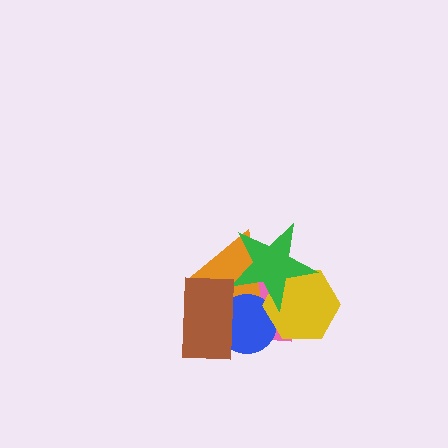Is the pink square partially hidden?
Yes, it is partially covered by another shape.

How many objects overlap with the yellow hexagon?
4 objects overlap with the yellow hexagon.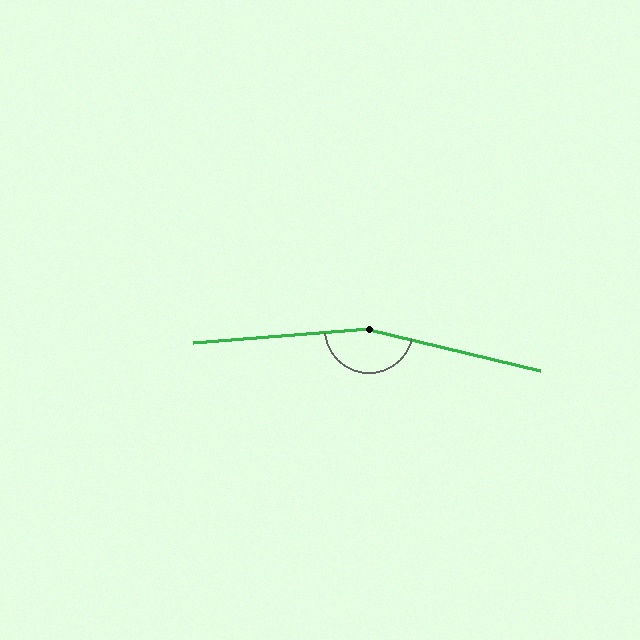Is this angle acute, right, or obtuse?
It is obtuse.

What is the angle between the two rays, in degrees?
Approximately 162 degrees.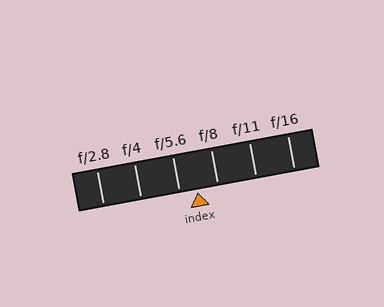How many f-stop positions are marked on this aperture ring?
There are 6 f-stop positions marked.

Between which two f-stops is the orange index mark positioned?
The index mark is between f/5.6 and f/8.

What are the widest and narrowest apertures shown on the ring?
The widest aperture shown is f/2.8 and the narrowest is f/16.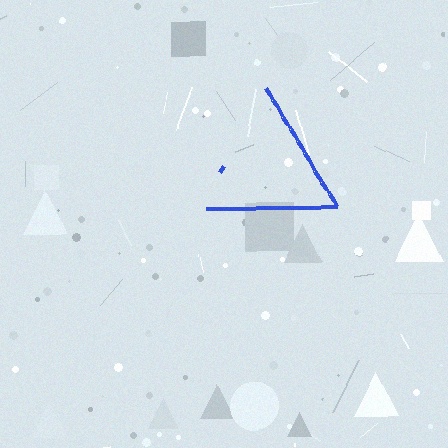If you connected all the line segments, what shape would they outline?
They would outline a triangle.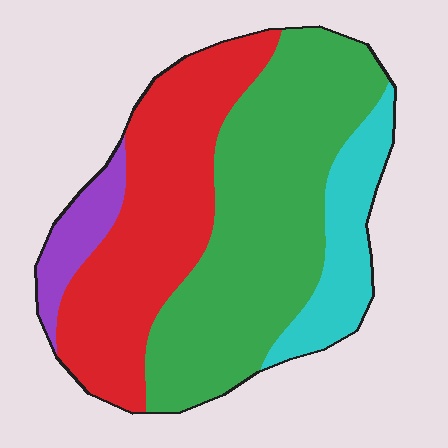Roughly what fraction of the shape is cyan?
Cyan takes up about one eighth (1/8) of the shape.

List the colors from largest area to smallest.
From largest to smallest: green, red, cyan, purple.